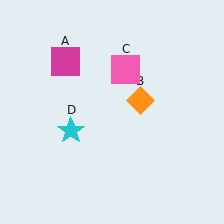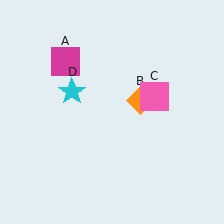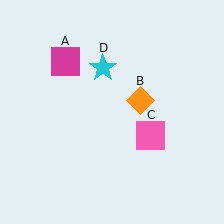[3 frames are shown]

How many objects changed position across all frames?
2 objects changed position: pink square (object C), cyan star (object D).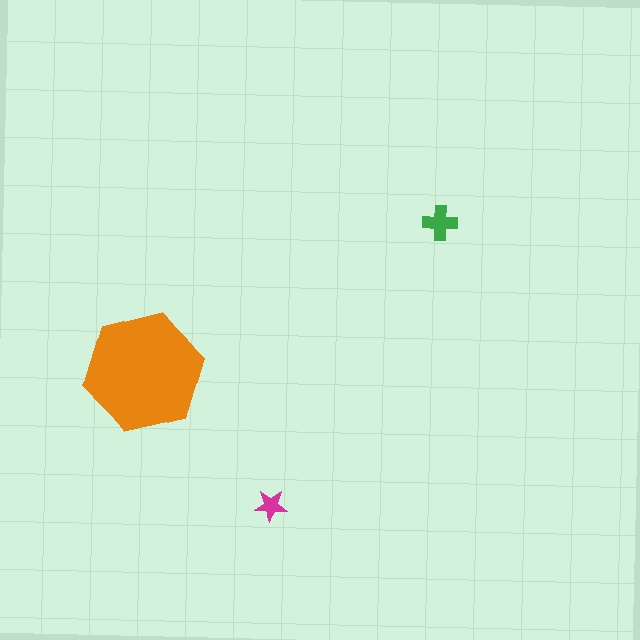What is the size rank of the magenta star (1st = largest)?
3rd.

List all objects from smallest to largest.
The magenta star, the green cross, the orange hexagon.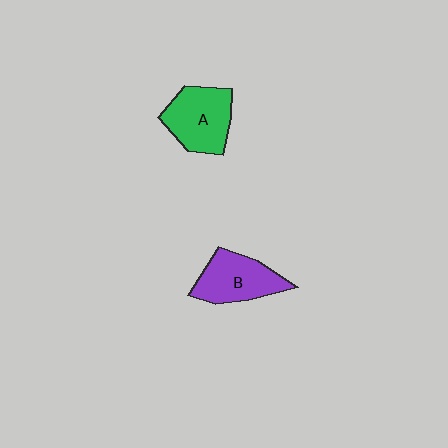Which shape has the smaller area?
Shape B (purple).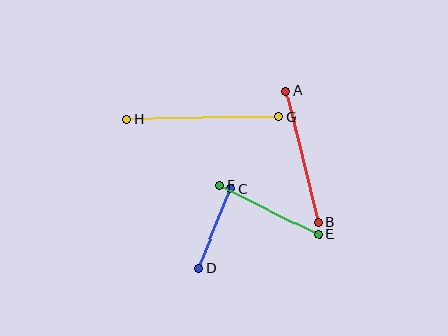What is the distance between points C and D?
The distance is approximately 86 pixels.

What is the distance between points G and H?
The distance is approximately 152 pixels.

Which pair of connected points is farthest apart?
Points G and H are farthest apart.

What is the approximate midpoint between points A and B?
The midpoint is at approximately (302, 157) pixels.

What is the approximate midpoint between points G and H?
The midpoint is at approximately (202, 117) pixels.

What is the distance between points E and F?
The distance is approximately 110 pixels.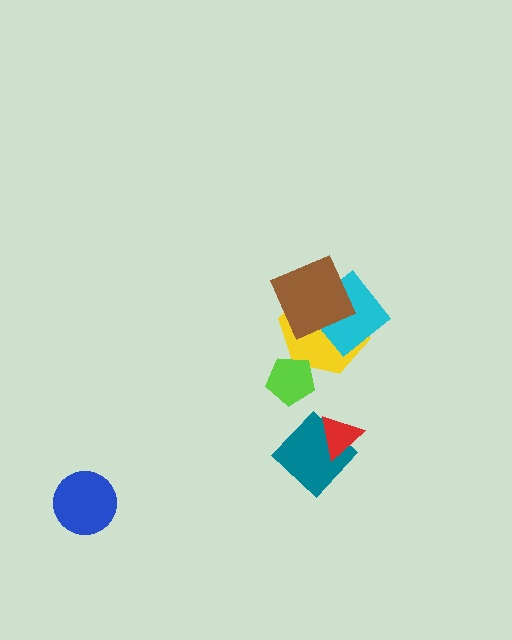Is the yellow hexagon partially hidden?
Yes, it is partially covered by another shape.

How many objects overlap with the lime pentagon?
1 object overlaps with the lime pentagon.